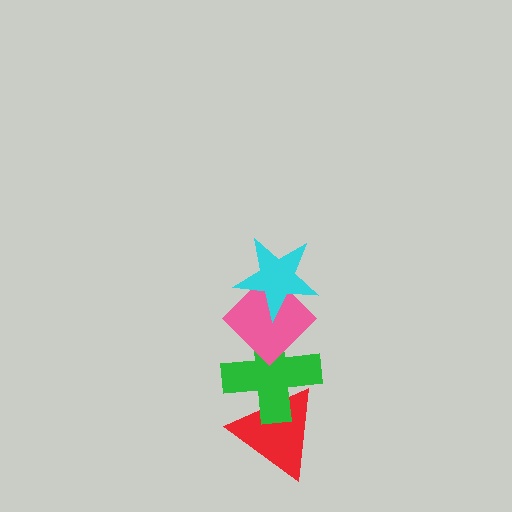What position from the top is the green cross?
The green cross is 3rd from the top.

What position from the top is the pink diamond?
The pink diamond is 2nd from the top.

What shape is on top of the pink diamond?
The cyan star is on top of the pink diamond.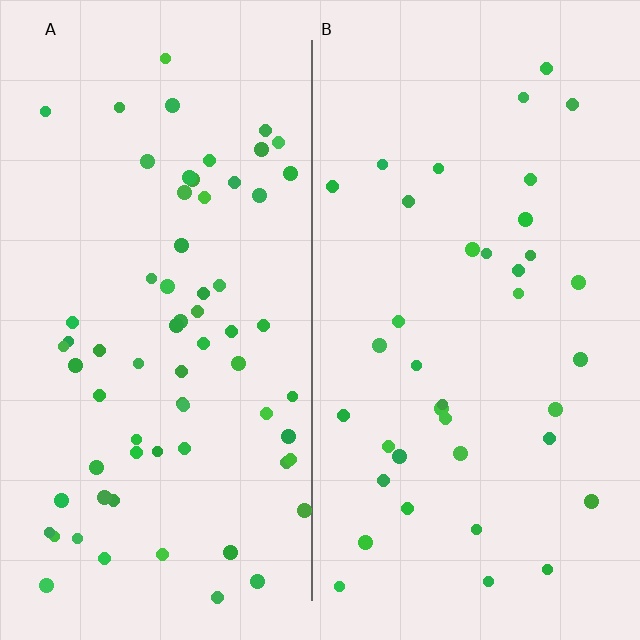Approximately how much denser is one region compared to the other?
Approximately 1.8× — region A over region B.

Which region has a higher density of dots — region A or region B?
A (the left).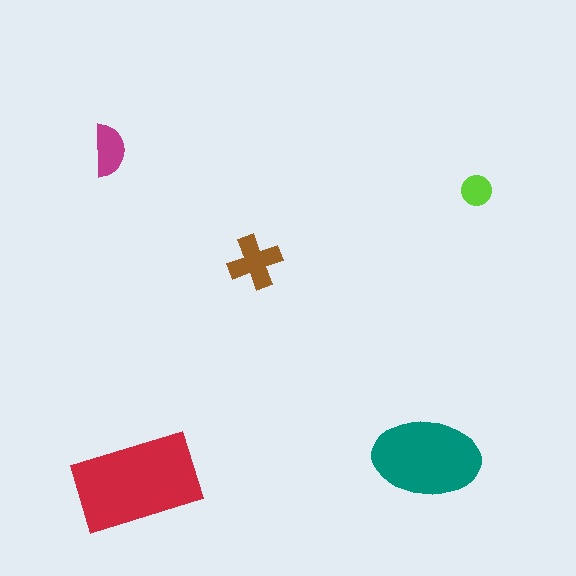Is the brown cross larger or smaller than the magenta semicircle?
Larger.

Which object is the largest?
The red rectangle.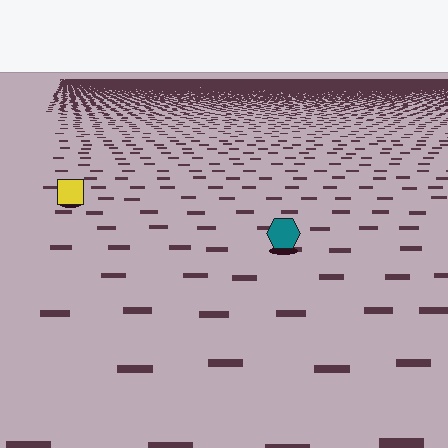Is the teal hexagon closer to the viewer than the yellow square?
Yes. The teal hexagon is closer — you can tell from the texture gradient: the ground texture is coarser near it.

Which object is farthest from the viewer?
The yellow square is farthest from the viewer. It appears smaller and the ground texture around it is denser.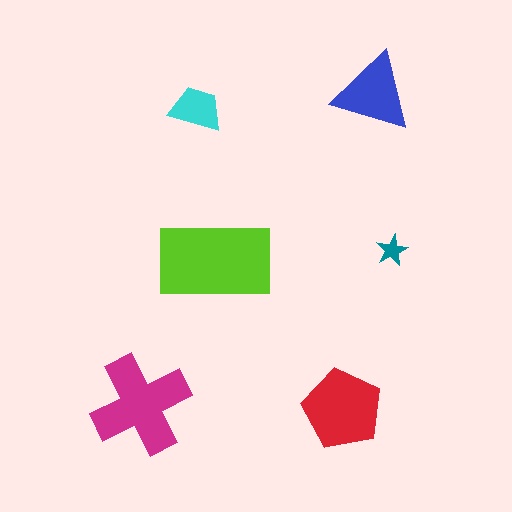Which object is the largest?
The lime rectangle.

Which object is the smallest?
The teal star.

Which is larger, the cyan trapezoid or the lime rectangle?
The lime rectangle.